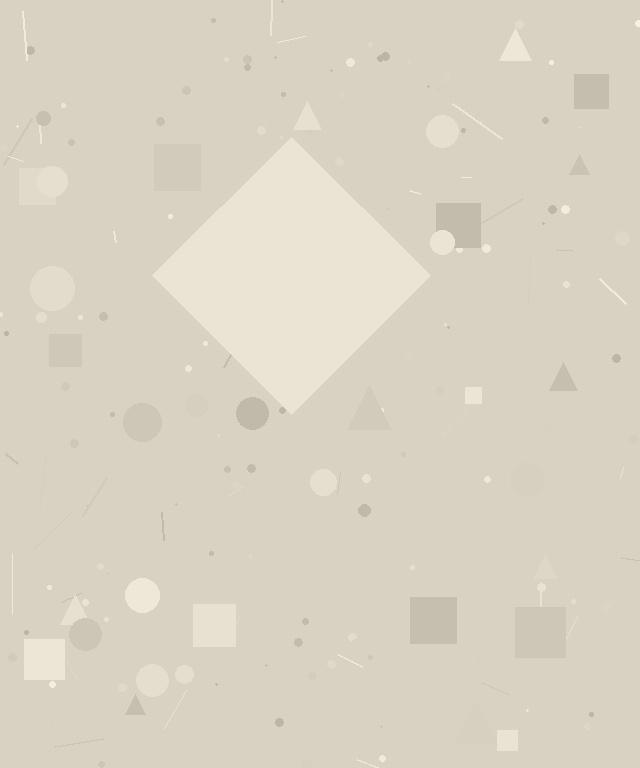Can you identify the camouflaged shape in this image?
The camouflaged shape is a diamond.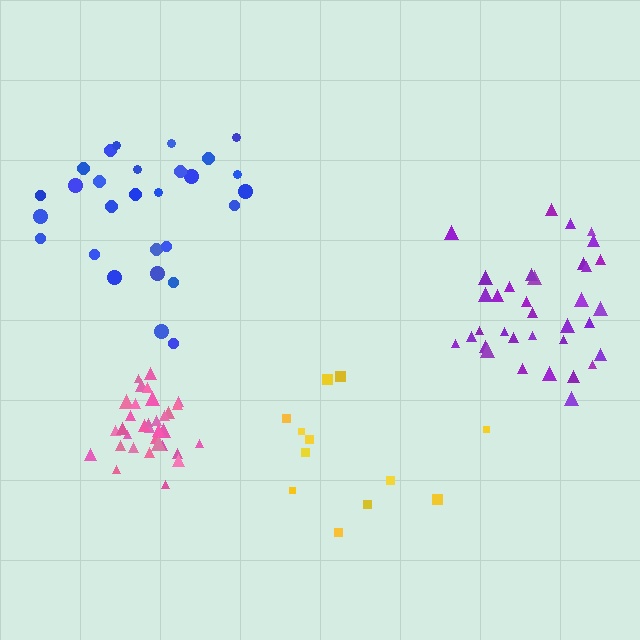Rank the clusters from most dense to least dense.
pink, purple, blue, yellow.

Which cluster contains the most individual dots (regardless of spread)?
Purple (35).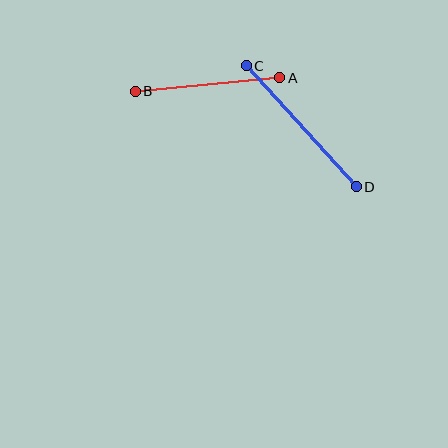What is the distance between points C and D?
The distance is approximately 164 pixels.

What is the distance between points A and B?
The distance is approximately 145 pixels.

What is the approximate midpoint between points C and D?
The midpoint is at approximately (301, 126) pixels.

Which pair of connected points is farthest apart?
Points C and D are farthest apart.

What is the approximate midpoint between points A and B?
The midpoint is at approximately (207, 84) pixels.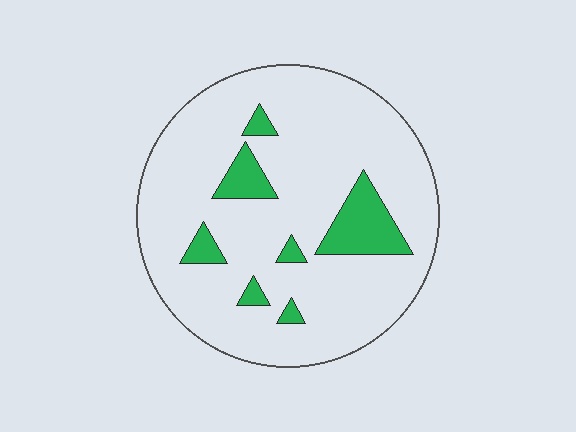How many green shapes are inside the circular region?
7.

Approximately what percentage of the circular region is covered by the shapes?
Approximately 15%.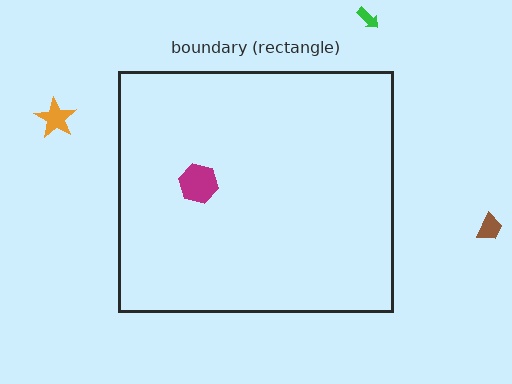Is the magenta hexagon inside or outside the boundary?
Inside.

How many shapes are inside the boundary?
1 inside, 3 outside.